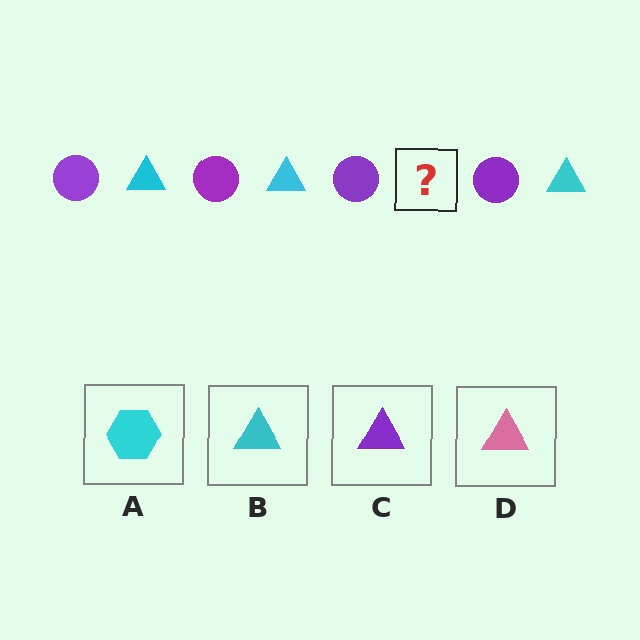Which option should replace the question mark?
Option B.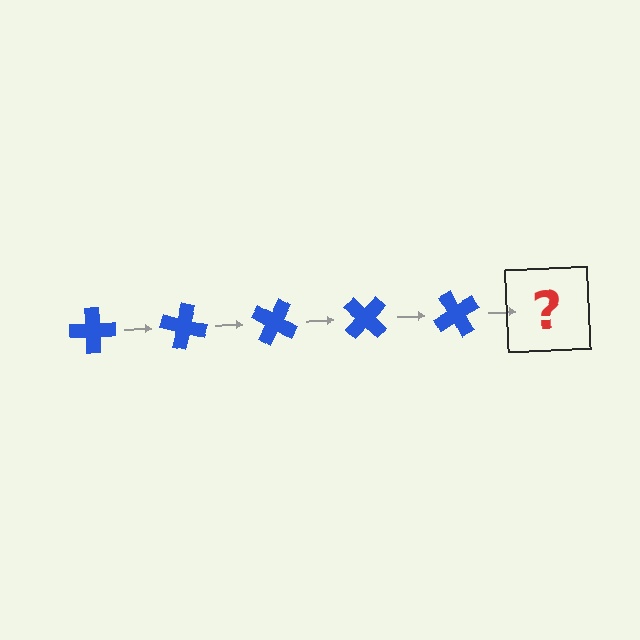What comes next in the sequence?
The next element should be a blue cross rotated 75 degrees.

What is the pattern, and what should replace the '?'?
The pattern is that the cross rotates 15 degrees each step. The '?' should be a blue cross rotated 75 degrees.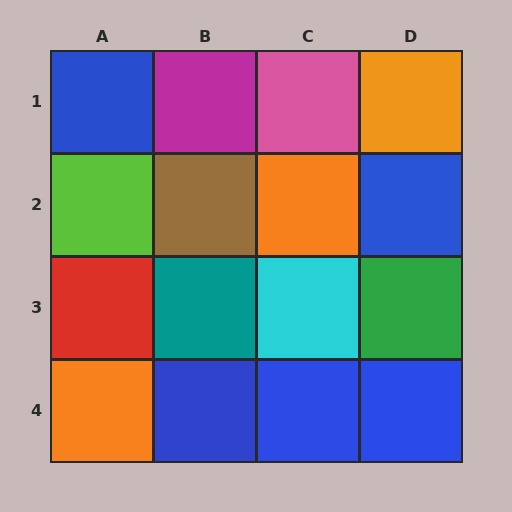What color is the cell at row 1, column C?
Pink.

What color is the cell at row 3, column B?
Teal.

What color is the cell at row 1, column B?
Magenta.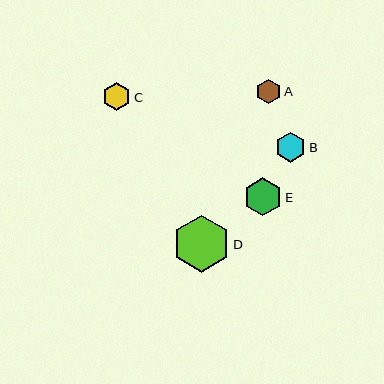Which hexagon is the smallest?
Hexagon A is the smallest with a size of approximately 25 pixels.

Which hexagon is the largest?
Hexagon D is the largest with a size of approximately 57 pixels.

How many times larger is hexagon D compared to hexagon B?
Hexagon D is approximately 1.9 times the size of hexagon B.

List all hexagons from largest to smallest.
From largest to smallest: D, E, B, C, A.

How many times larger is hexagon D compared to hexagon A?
Hexagon D is approximately 2.3 times the size of hexagon A.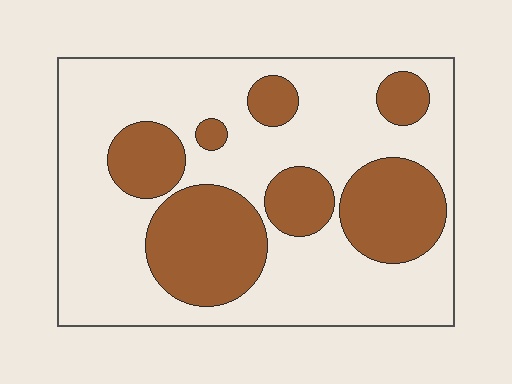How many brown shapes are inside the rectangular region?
7.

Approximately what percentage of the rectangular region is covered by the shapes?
Approximately 35%.